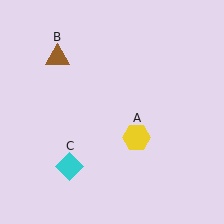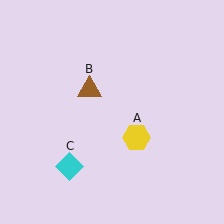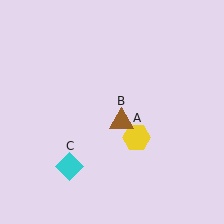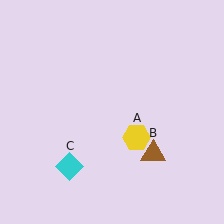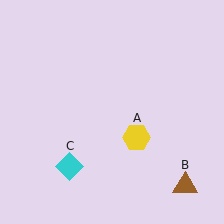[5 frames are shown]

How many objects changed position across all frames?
1 object changed position: brown triangle (object B).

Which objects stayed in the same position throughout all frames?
Yellow hexagon (object A) and cyan diamond (object C) remained stationary.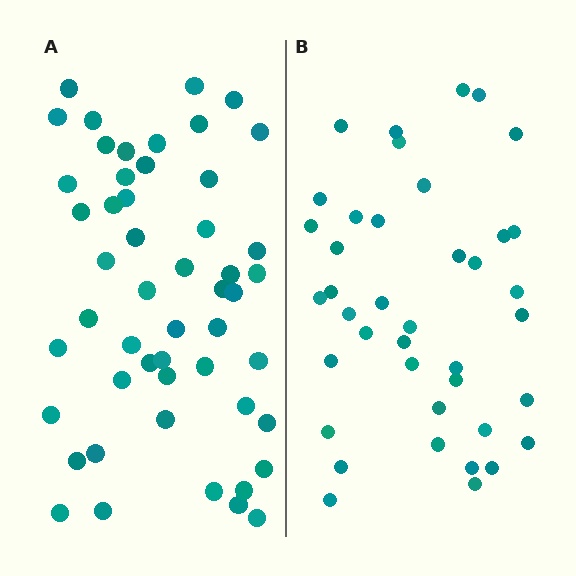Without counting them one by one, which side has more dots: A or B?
Region A (the left region) has more dots.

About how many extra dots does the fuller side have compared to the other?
Region A has roughly 12 or so more dots than region B.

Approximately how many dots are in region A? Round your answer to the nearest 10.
About 50 dots. (The exact count is 51, which rounds to 50.)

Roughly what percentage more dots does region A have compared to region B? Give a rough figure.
About 30% more.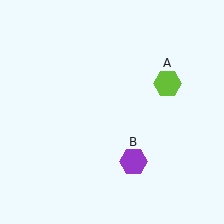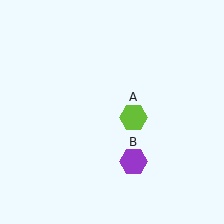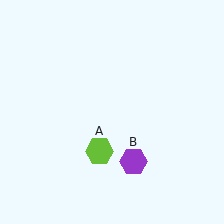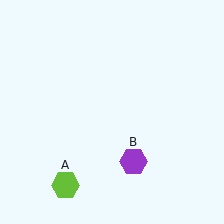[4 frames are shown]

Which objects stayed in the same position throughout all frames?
Purple hexagon (object B) remained stationary.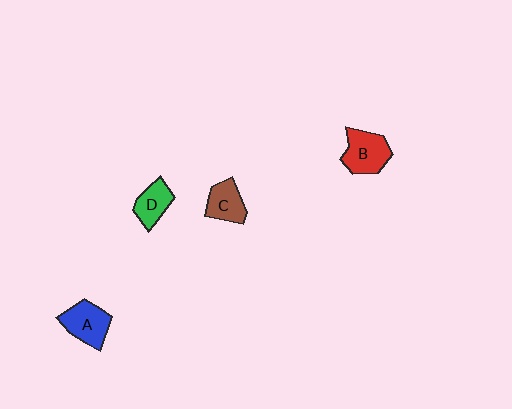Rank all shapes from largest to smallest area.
From largest to smallest: B (red), A (blue), C (brown), D (green).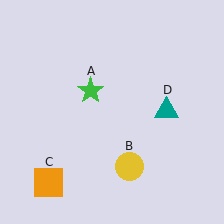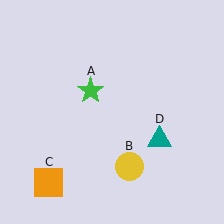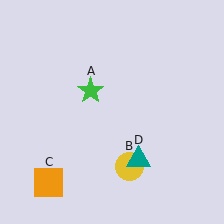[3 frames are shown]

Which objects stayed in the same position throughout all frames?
Green star (object A) and yellow circle (object B) and orange square (object C) remained stationary.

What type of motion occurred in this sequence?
The teal triangle (object D) rotated clockwise around the center of the scene.